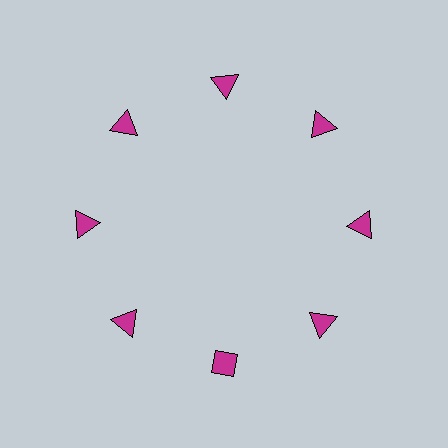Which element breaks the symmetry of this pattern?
The magenta diamond at roughly the 6 o'clock position breaks the symmetry. All other shapes are magenta triangles.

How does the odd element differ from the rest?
It has a different shape: diamond instead of triangle.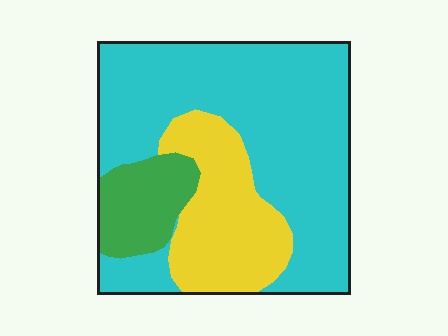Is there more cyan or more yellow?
Cyan.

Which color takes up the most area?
Cyan, at roughly 65%.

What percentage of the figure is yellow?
Yellow takes up about one quarter (1/4) of the figure.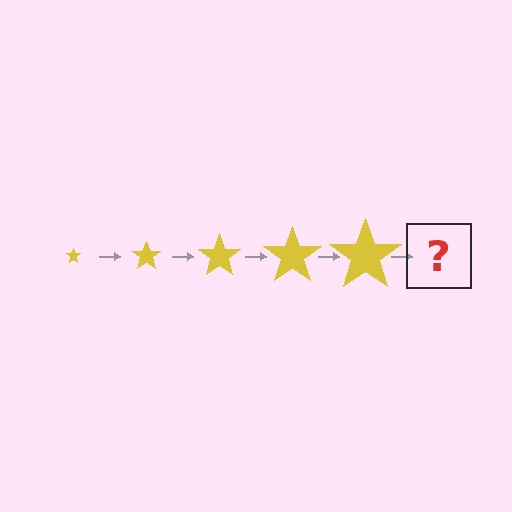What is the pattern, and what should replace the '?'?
The pattern is that the star gets progressively larger each step. The '?' should be a yellow star, larger than the previous one.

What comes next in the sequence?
The next element should be a yellow star, larger than the previous one.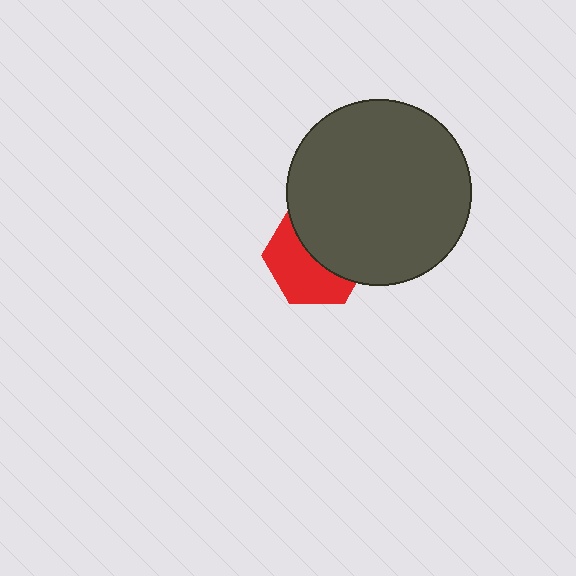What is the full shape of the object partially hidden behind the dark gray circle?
The partially hidden object is a red hexagon.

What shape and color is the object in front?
The object in front is a dark gray circle.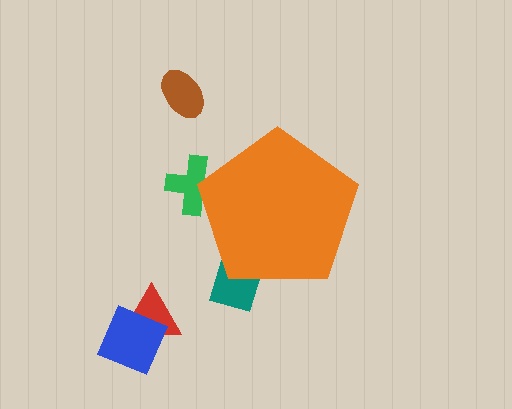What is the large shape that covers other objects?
An orange pentagon.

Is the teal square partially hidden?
Yes, the teal square is partially hidden behind the orange pentagon.